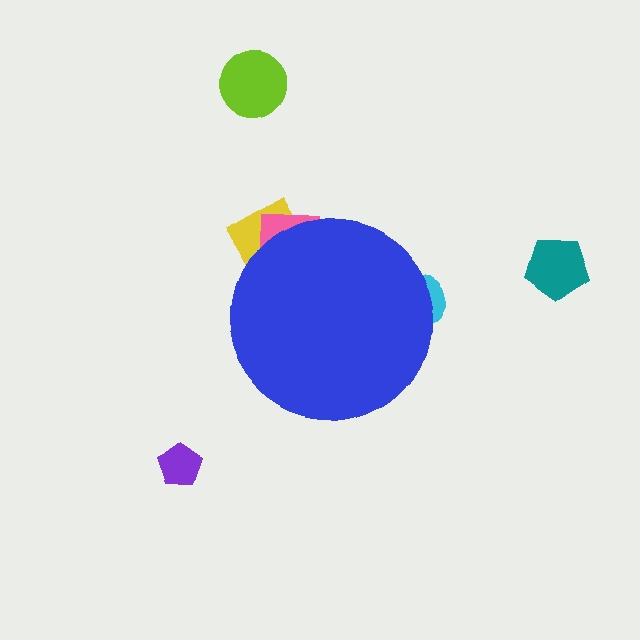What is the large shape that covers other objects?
A blue circle.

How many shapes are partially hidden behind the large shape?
3 shapes are partially hidden.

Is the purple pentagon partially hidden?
No, the purple pentagon is fully visible.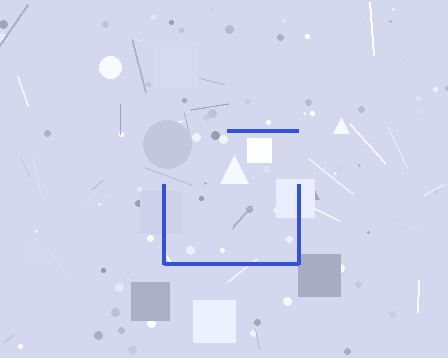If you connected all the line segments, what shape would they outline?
They would outline a square.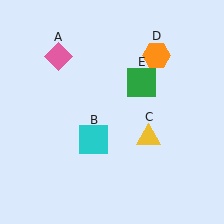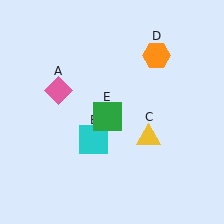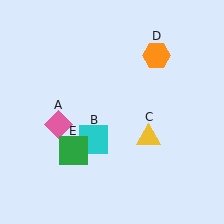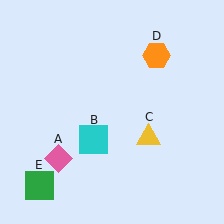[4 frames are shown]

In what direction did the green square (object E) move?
The green square (object E) moved down and to the left.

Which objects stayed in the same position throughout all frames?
Cyan square (object B) and yellow triangle (object C) and orange hexagon (object D) remained stationary.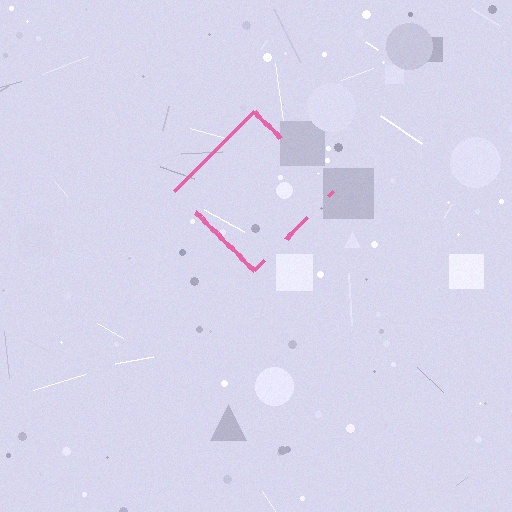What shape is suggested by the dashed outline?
The dashed outline suggests a diamond.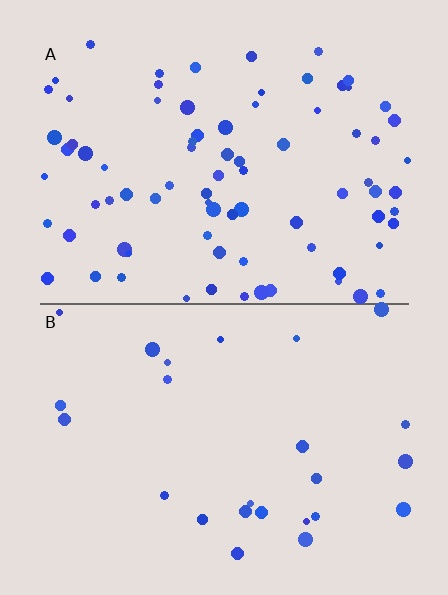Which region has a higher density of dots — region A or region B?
A (the top).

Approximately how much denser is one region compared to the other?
Approximately 3.2× — region A over region B.